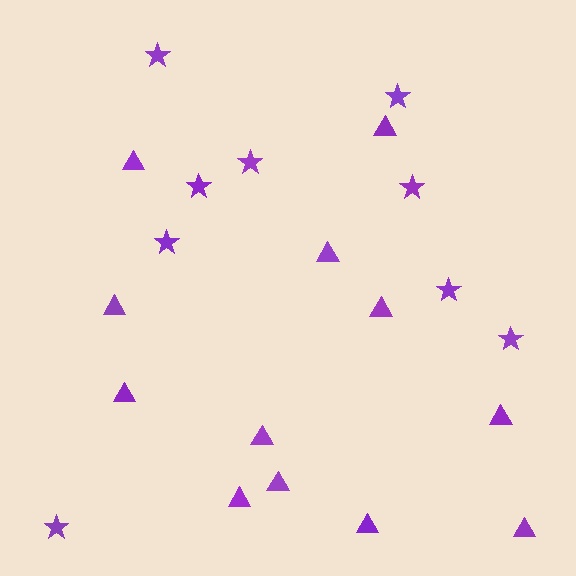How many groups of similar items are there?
There are 2 groups: one group of stars (9) and one group of triangles (12).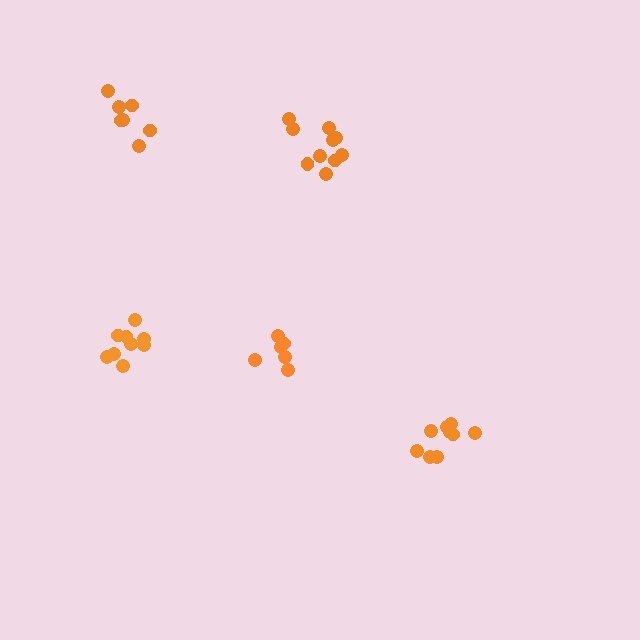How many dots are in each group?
Group 1: 7 dots, Group 2: 9 dots, Group 3: 6 dots, Group 4: 10 dots, Group 5: 9 dots (41 total).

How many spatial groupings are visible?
There are 5 spatial groupings.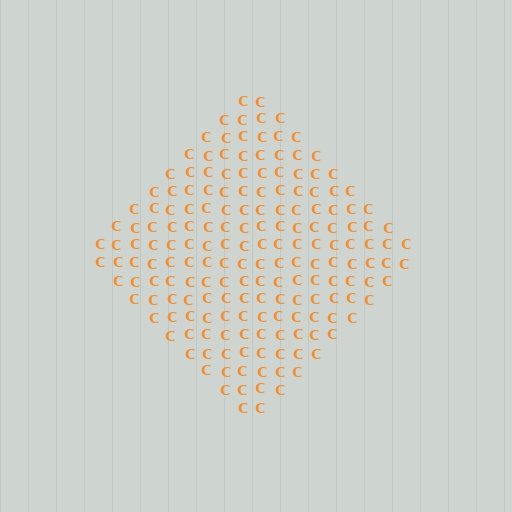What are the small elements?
The small elements are letter C's.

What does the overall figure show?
The overall figure shows a diamond.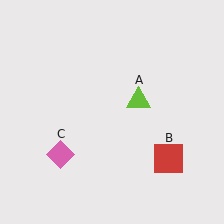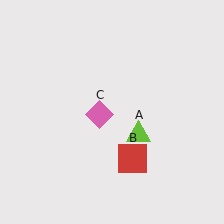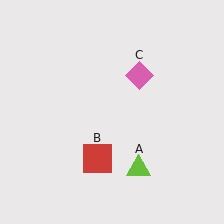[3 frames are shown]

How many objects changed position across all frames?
3 objects changed position: lime triangle (object A), red square (object B), pink diamond (object C).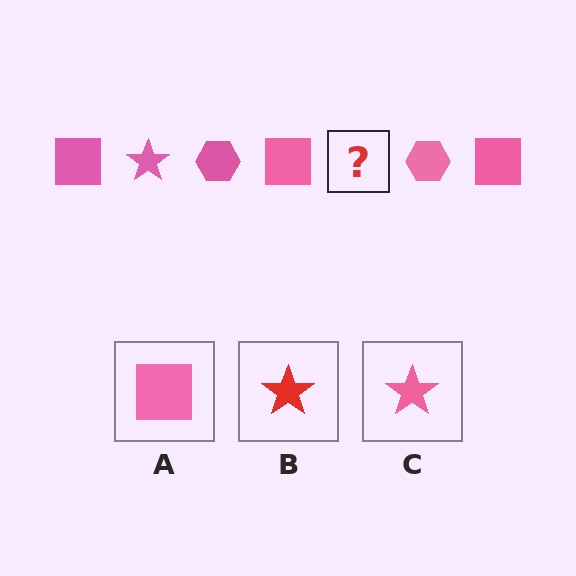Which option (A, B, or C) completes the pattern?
C.